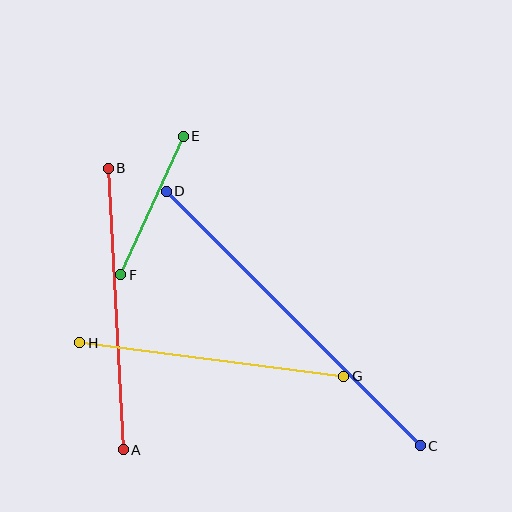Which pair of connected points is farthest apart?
Points C and D are farthest apart.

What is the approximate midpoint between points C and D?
The midpoint is at approximately (293, 318) pixels.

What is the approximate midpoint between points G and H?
The midpoint is at approximately (212, 360) pixels.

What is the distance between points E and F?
The distance is approximately 152 pixels.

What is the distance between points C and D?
The distance is approximately 360 pixels.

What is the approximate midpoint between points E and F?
The midpoint is at approximately (152, 205) pixels.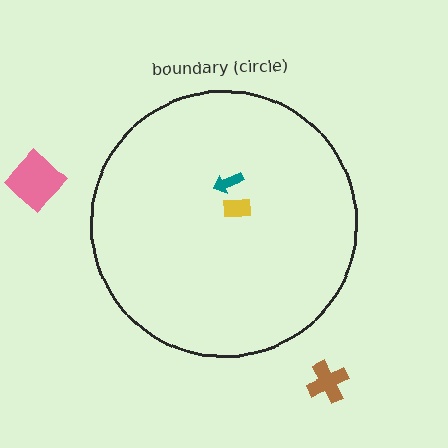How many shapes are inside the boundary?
2 inside, 2 outside.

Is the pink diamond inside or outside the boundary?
Outside.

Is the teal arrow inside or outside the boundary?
Inside.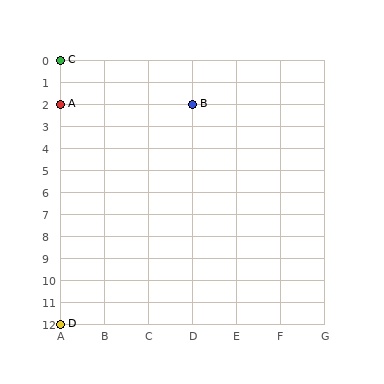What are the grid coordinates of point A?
Point A is at grid coordinates (A, 2).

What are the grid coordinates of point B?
Point B is at grid coordinates (D, 2).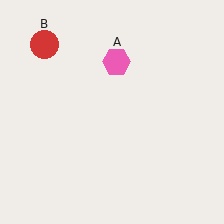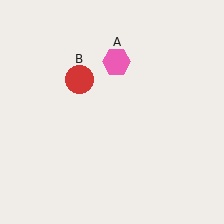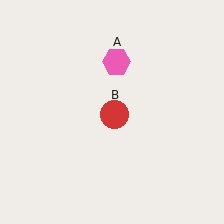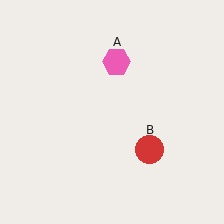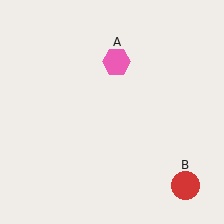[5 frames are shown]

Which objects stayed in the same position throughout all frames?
Pink hexagon (object A) remained stationary.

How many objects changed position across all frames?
1 object changed position: red circle (object B).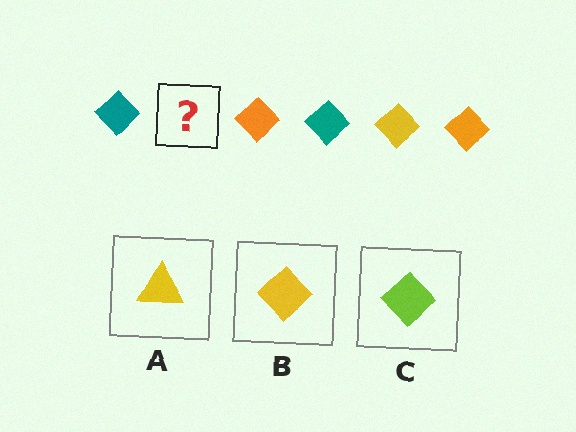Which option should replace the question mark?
Option B.